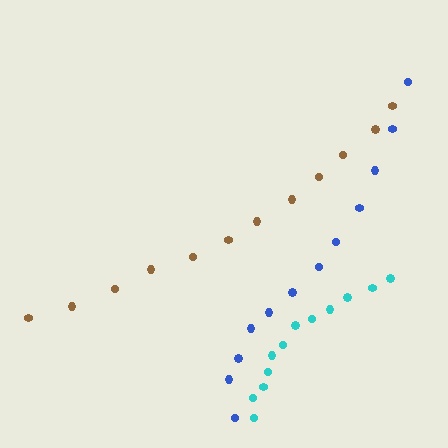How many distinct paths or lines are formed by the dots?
There are 3 distinct paths.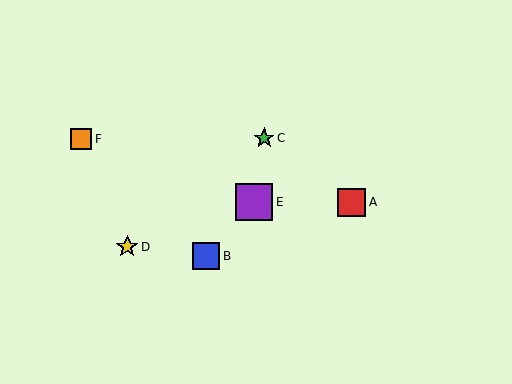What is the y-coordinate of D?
Object D is at y≈247.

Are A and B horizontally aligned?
No, A is at y≈202 and B is at y≈256.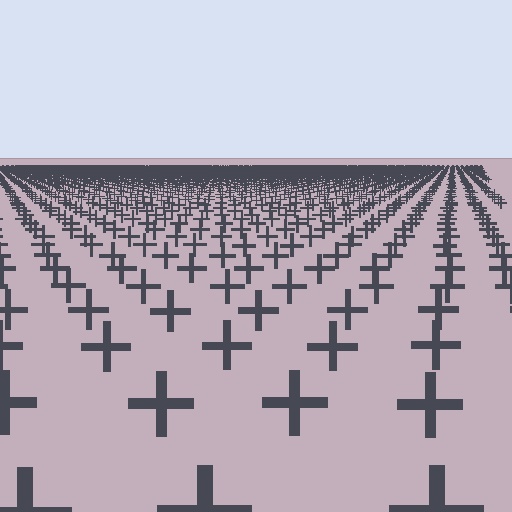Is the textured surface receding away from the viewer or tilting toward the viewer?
The surface is receding away from the viewer. Texture elements get smaller and denser toward the top.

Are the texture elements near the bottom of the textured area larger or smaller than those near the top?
Larger. Near the bottom, elements are closer to the viewer and appear at a bigger on-screen size.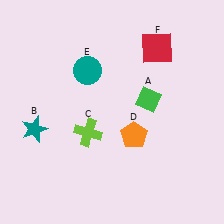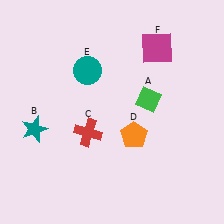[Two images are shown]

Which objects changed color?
C changed from lime to red. F changed from red to magenta.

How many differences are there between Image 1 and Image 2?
There are 2 differences between the two images.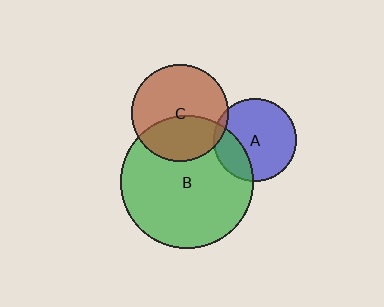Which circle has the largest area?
Circle B (green).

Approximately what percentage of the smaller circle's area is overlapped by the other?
Approximately 5%.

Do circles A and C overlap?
Yes.